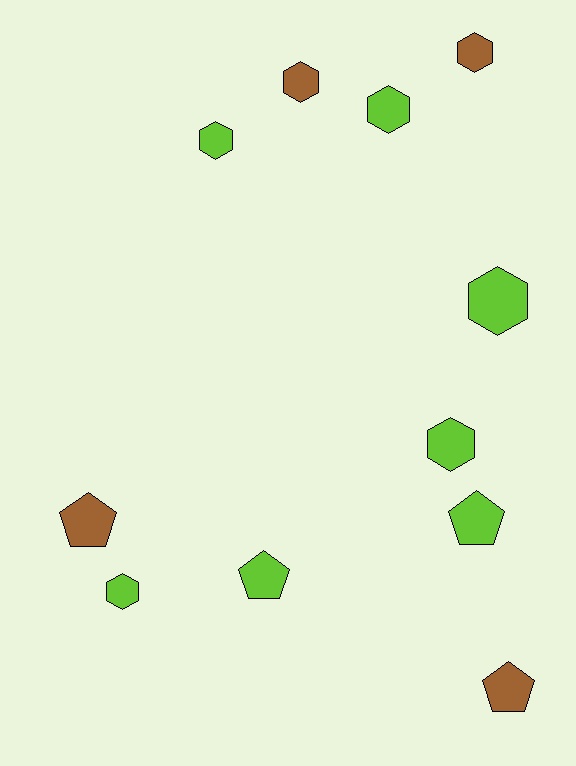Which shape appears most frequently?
Hexagon, with 7 objects.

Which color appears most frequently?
Lime, with 7 objects.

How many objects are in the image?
There are 11 objects.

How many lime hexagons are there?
There are 5 lime hexagons.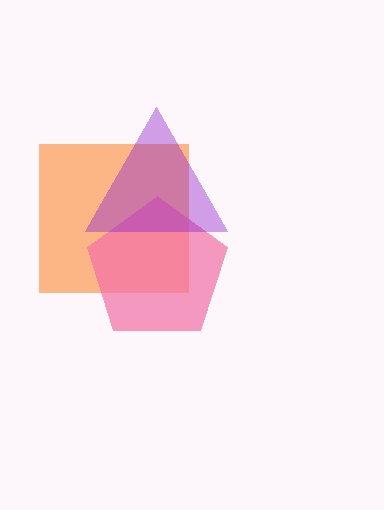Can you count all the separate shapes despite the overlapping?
Yes, there are 3 separate shapes.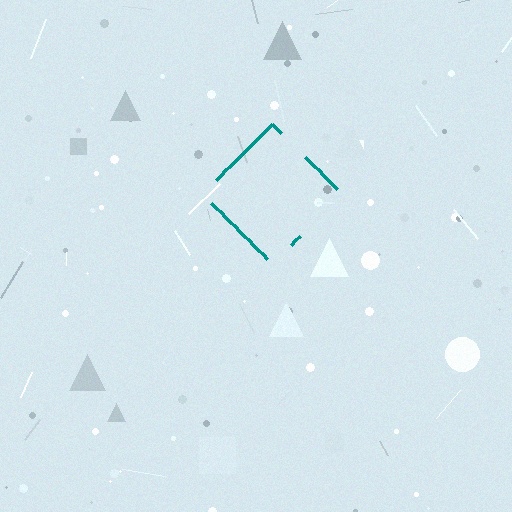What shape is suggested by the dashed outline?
The dashed outline suggests a diamond.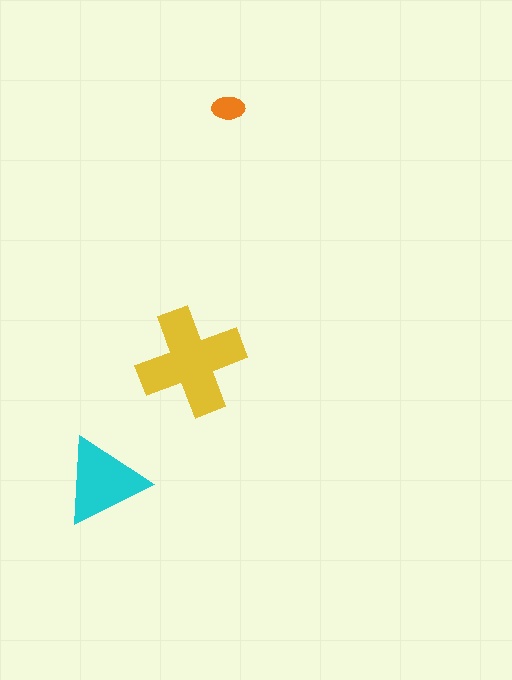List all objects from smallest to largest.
The orange ellipse, the cyan triangle, the yellow cross.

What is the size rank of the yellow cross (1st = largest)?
1st.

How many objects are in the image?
There are 3 objects in the image.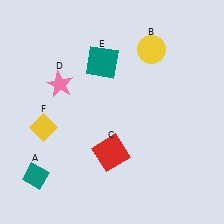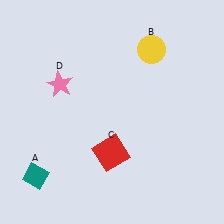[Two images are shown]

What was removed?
The teal square (E), the yellow diamond (F) were removed in Image 2.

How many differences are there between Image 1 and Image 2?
There are 2 differences between the two images.